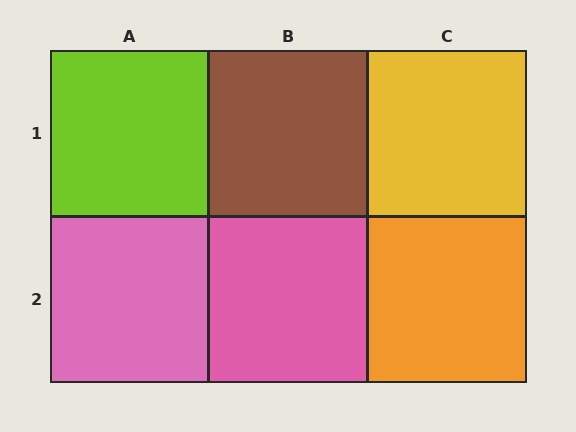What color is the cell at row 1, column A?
Lime.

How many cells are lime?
1 cell is lime.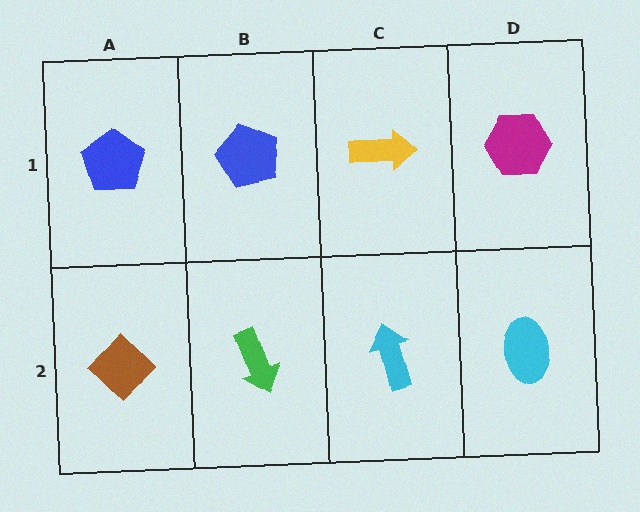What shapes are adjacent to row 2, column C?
A yellow arrow (row 1, column C), a green arrow (row 2, column B), a cyan ellipse (row 2, column D).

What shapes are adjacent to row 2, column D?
A magenta hexagon (row 1, column D), a cyan arrow (row 2, column C).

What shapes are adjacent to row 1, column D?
A cyan ellipse (row 2, column D), a yellow arrow (row 1, column C).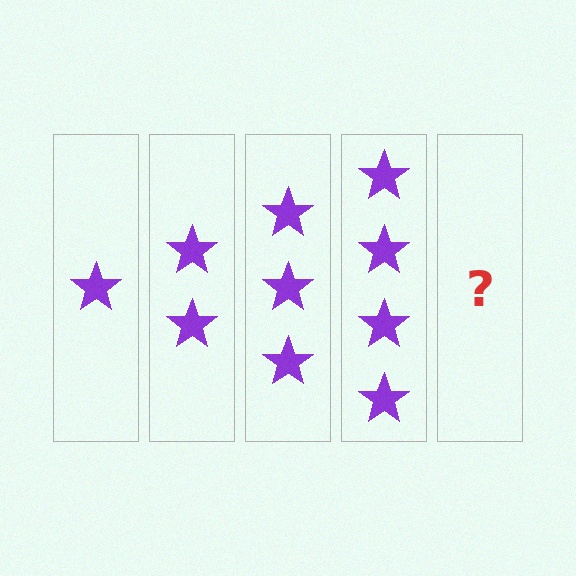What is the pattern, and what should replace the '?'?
The pattern is that each step adds one more star. The '?' should be 5 stars.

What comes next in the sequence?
The next element should be 5 stars.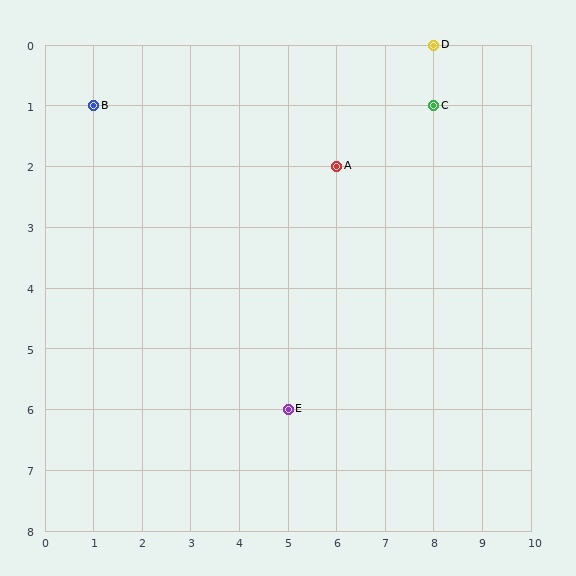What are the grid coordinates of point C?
Point C is at grid coordinates (8, 1).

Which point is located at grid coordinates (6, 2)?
Point A is at (6, 2).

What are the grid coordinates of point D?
Point D is at grid coordinates (8, 0).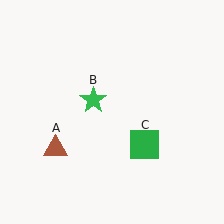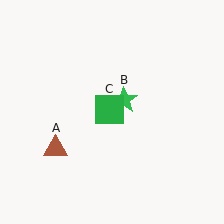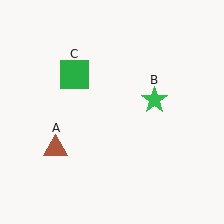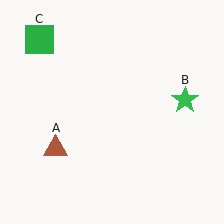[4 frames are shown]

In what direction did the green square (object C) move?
The green square (object C) moved up and to the left.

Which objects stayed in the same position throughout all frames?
Brown triangle (object A) remained stationary.